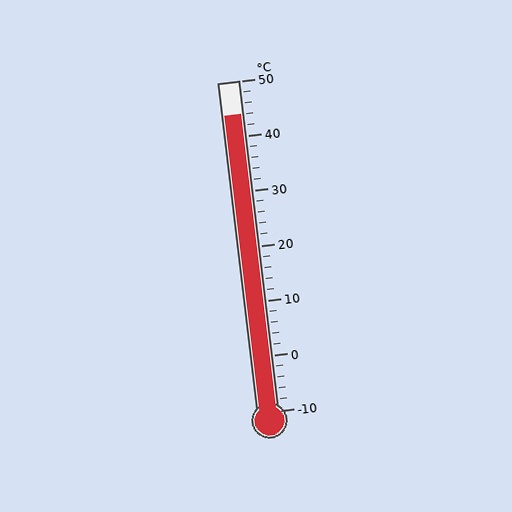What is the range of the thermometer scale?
The thermometer scale ranges from -10°C to 50°C.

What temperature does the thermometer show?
The thermometer shows approximately 44°C.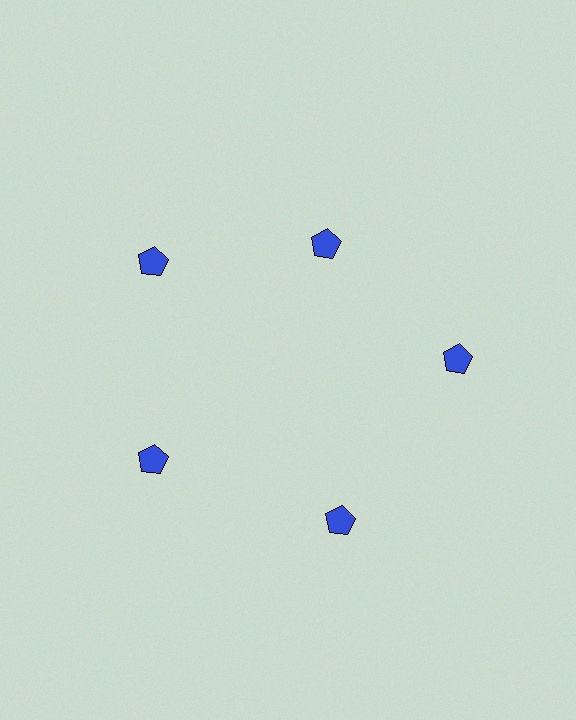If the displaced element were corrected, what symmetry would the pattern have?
It would have 5-fold rotational symmetry — the pattern would map onto itself every 72 degrees.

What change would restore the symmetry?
The symmetry would be restored by moving it outward, back onto the ring so that all 5 pentagons sit at equal angles and equal distance from the center.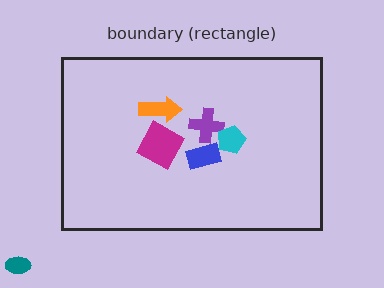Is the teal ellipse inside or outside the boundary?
Outside.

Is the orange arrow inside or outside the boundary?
Inside.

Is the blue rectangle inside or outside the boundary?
Inside.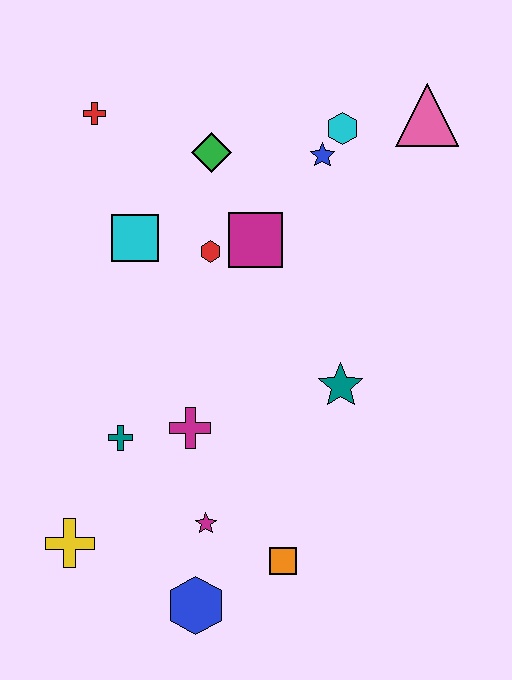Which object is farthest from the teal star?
The red cross is farthest from the teal star.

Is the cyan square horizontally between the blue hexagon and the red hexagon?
No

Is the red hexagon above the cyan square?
No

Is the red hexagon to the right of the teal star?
No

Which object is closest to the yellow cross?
The teal cross is closest to the yellow cross.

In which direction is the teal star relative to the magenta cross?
The teal star is to the right of the magenta cross.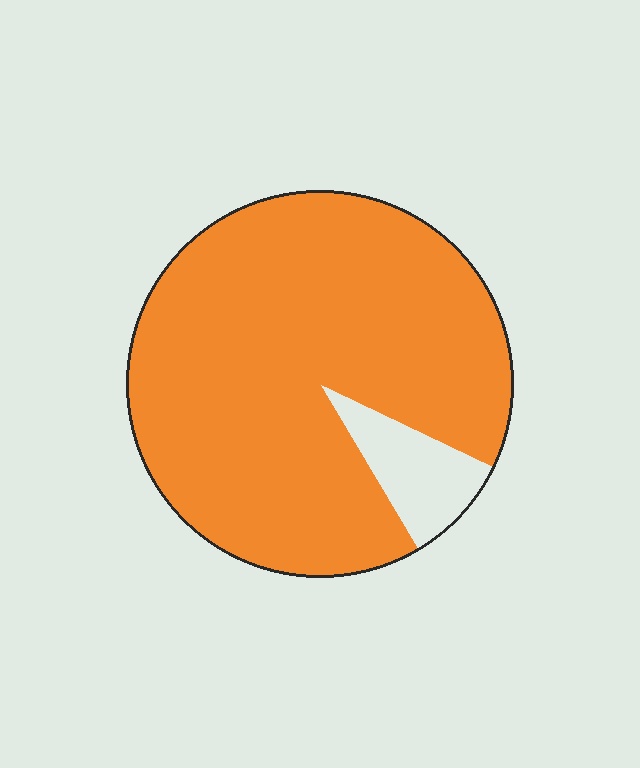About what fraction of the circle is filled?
About nine tenths (9/10).